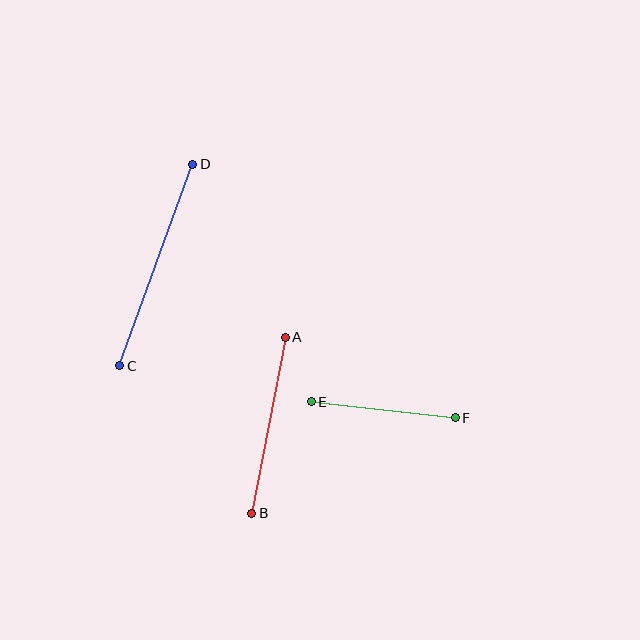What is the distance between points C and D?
The distance is approximately 215 pixels.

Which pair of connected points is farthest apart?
Points C and D are farthest apart.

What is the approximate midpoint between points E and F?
The midpoint is at approximately (383, 410) pixels.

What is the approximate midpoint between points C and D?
The midpoint is at approximately (156, 265) pixels.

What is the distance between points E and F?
The distance is approximately 145 pixels.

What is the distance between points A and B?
The distance is approximately 179 pixels.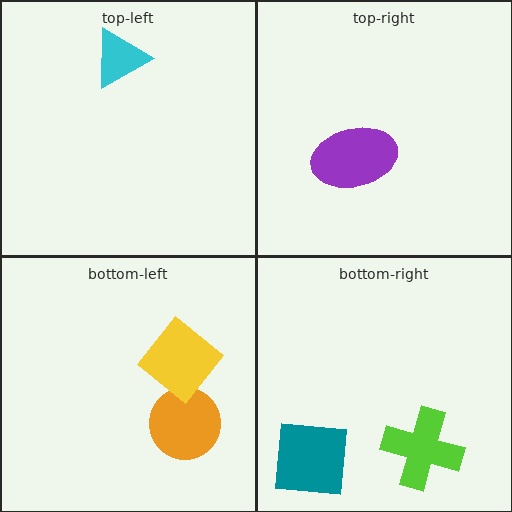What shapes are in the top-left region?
The cyan triangle.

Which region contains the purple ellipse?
The top-right region.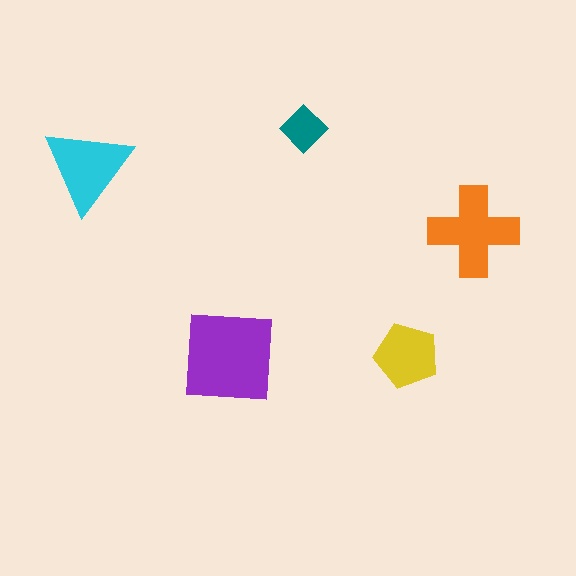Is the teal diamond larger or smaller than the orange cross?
Smaller.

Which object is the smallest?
The teal diamond.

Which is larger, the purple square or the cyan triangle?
The purple square.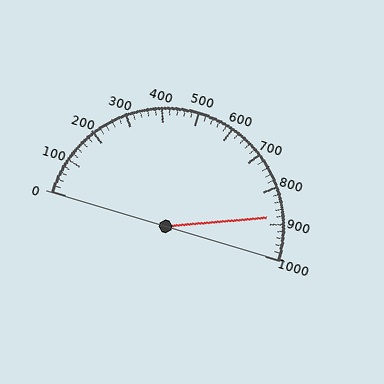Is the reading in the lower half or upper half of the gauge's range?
The reading is in the upper half of the range (0 to 1000).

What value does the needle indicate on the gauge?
The needle indicates approximately 880.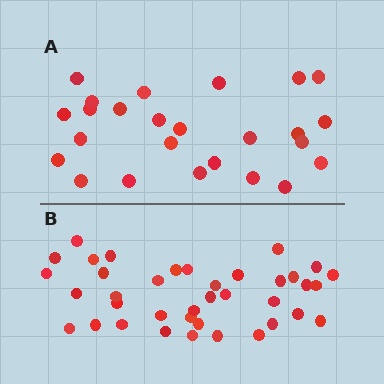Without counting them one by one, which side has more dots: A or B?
Region B (the bottom region) has more dots.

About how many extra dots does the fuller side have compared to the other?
Region B has approximately 15 more dots than region A.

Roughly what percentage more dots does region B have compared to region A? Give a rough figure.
About 50% more.